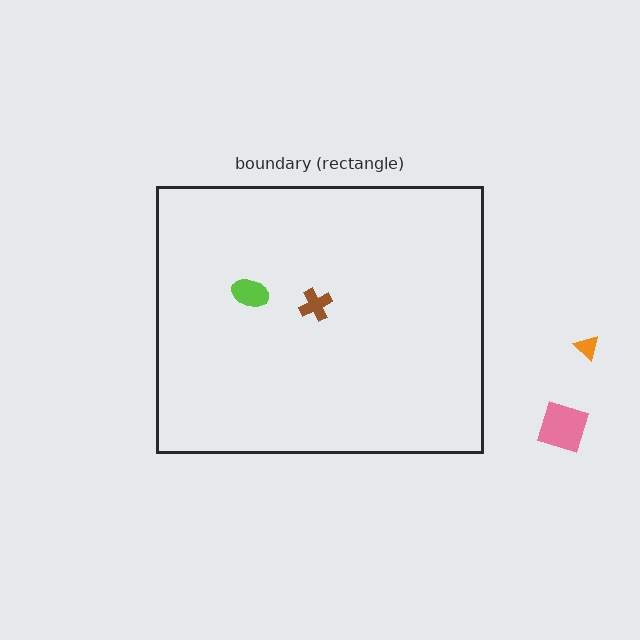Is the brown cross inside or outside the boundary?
Inside.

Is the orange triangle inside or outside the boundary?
Outside.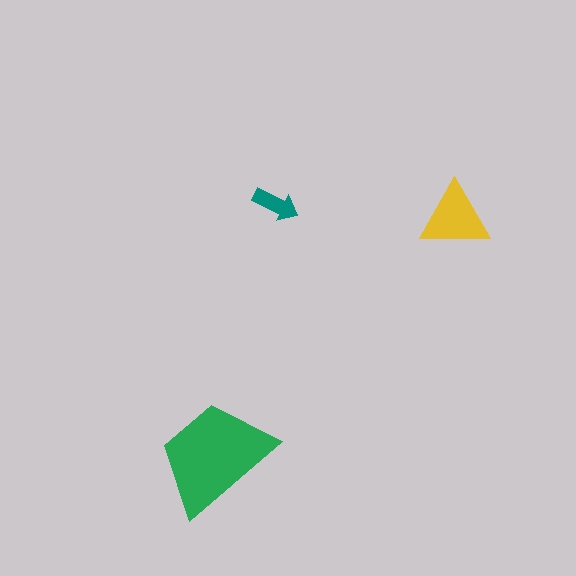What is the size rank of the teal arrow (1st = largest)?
3rd.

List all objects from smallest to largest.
The teal arrow, the yellow triangle, the green trapezoid.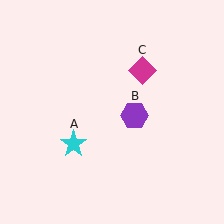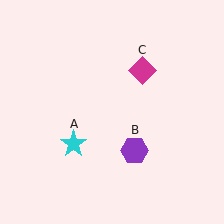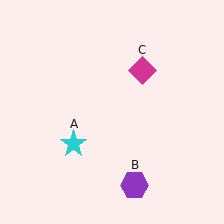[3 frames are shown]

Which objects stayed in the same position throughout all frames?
Cyan star (object A) and magenta diamond (object C) remained stationary.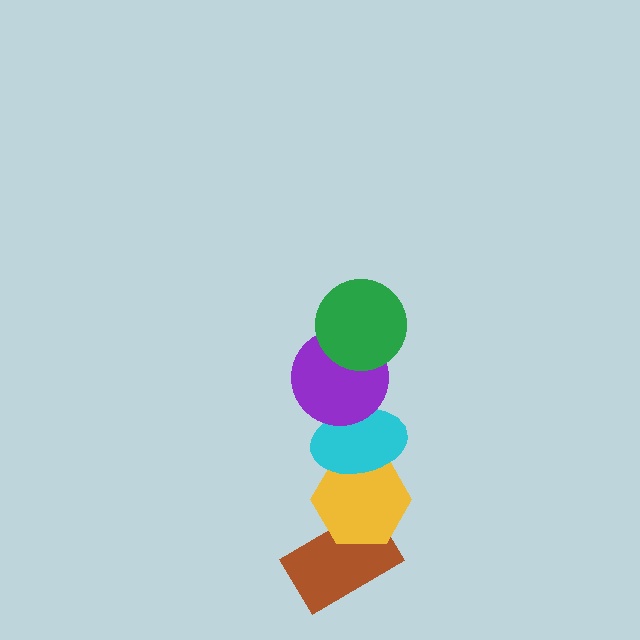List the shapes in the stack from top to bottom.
From top to bottom: the green circle, the purple circle, the cyan ellipse, the yellow hexagon, the brown rectangle.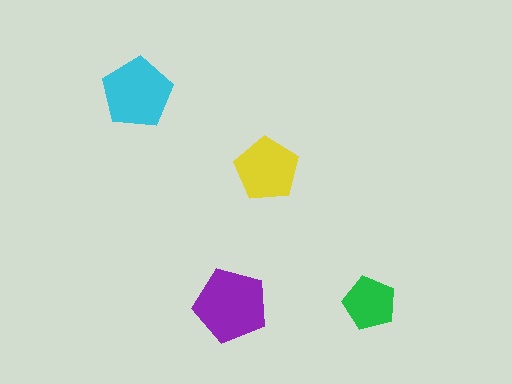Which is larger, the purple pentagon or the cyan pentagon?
The purple one.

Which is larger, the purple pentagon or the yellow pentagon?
The purple one.